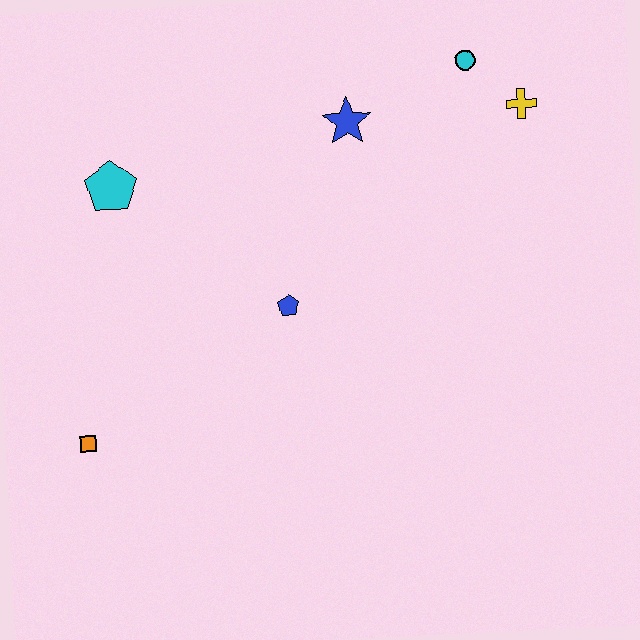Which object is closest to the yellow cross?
The cyan circle is closest to the yellow cross.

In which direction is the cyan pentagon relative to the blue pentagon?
The cyan pentagon is to the left of the blue pentagon.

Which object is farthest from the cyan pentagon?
The yellow cross is farthest from the cyan pentagon.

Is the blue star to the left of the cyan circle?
Yes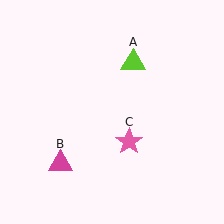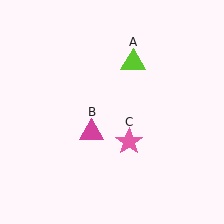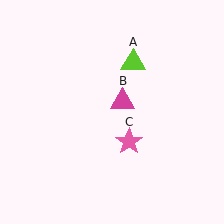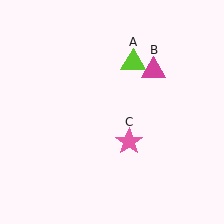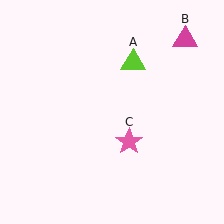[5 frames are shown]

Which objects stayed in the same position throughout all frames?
Lime triangle (object A) and pink star (object C) remained stationary.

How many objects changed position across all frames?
1 object changed position: magenta triangle (object B).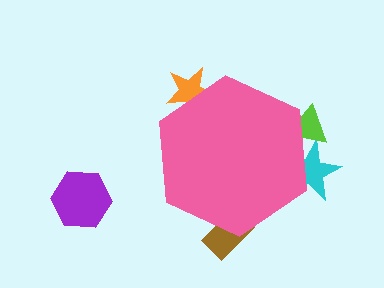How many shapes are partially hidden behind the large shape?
4 shapes are partially hidden.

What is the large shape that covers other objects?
A pink hexagon.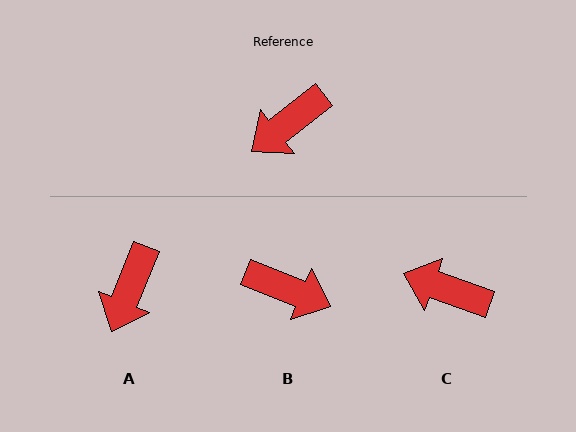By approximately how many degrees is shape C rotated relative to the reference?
Approximately 58 degrees clockwise.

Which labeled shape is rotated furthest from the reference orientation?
B, about 120 degrees away.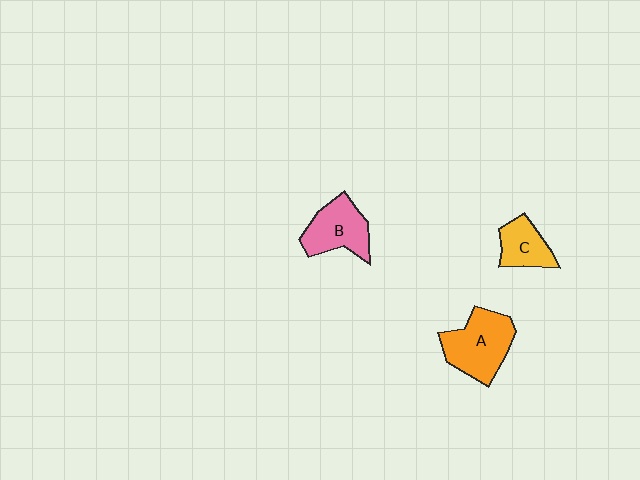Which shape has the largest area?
Shape A (orange).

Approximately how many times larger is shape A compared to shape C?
Approximately 1.7 times.